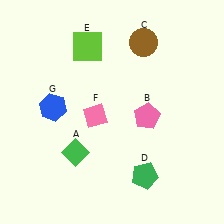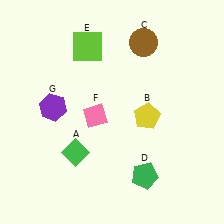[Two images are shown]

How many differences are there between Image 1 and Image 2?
There are 2 differences between the two images.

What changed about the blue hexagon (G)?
In Image 1, G is blue. In Image 2, it changed to purple.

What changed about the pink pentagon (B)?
In Image 1, B is pink. In Image 2, it changed to yellow.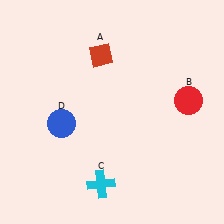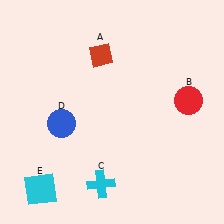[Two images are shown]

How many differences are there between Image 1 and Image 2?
There is 1 difference between the two images.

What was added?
A cyan square (E) was added in Image 2.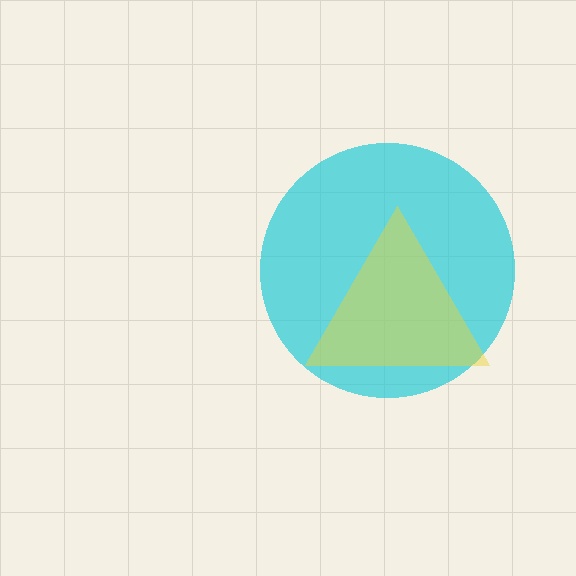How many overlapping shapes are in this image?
There are 2 overlapping shapes in the image.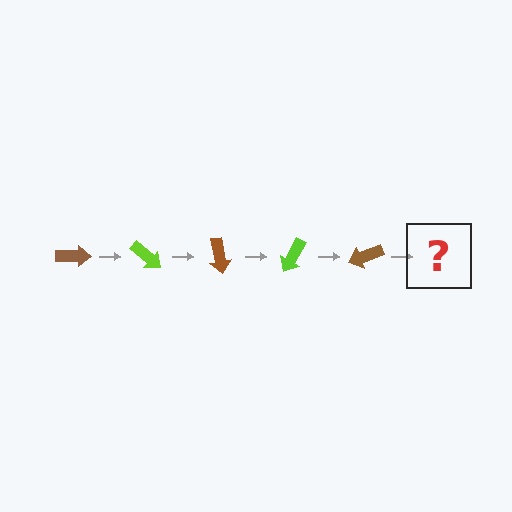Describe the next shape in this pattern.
It should be a lime arrow, rotated 200 degrees from the start.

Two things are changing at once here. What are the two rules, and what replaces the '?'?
The two rules are that it rotates 40 degrees each step and the color cycles through brown and lime. The '?' should be a lime arrow, rotated 200 degrees from the start.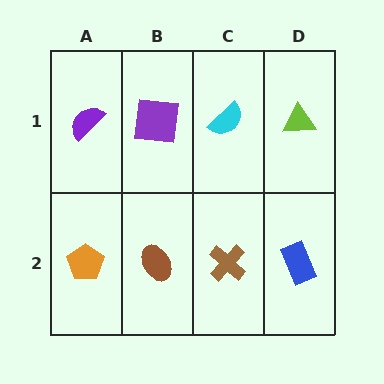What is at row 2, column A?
An orange pentagon.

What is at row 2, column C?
A brown cross.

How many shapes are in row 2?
4 shapes.